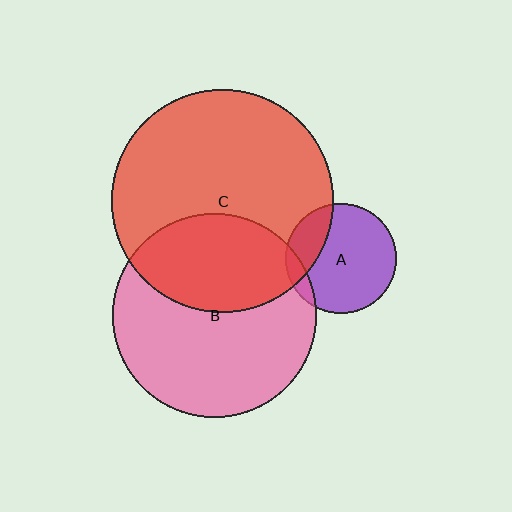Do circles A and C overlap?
Yes.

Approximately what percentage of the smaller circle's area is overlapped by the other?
Approximately 25%.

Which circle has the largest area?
Circle C (red).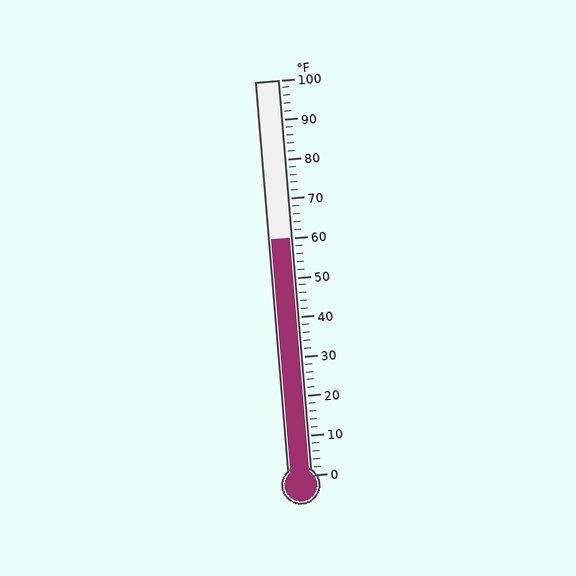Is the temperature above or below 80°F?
The temperature is below 80°F.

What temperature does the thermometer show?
The thermometer shows approximately 60°F.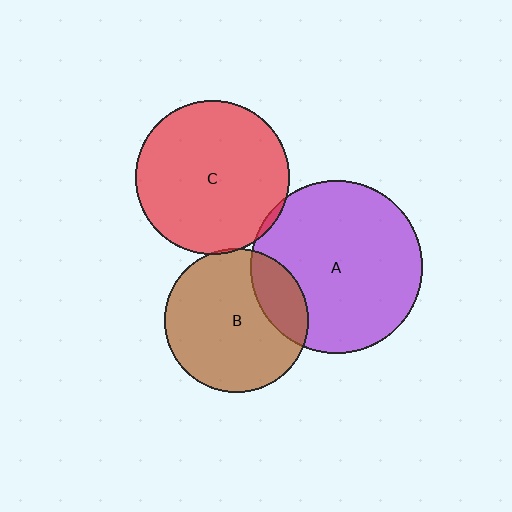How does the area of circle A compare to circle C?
Approximately 1.3 times.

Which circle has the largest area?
Circle A (purple).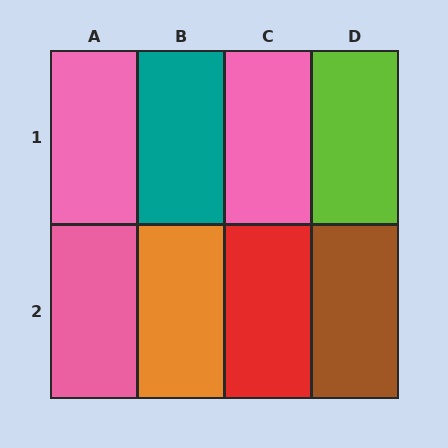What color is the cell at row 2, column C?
Red.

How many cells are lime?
1 cell is lime.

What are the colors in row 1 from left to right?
Pink, teal, pink, lime.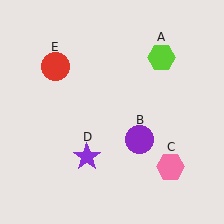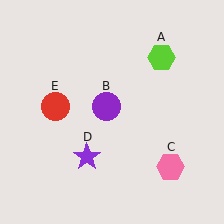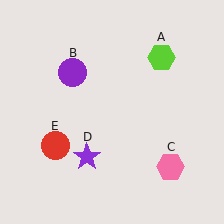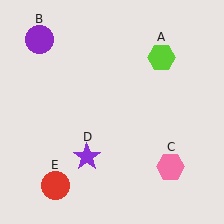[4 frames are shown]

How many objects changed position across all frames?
2 objects changed position: purple circle (object B), red circle (object E).